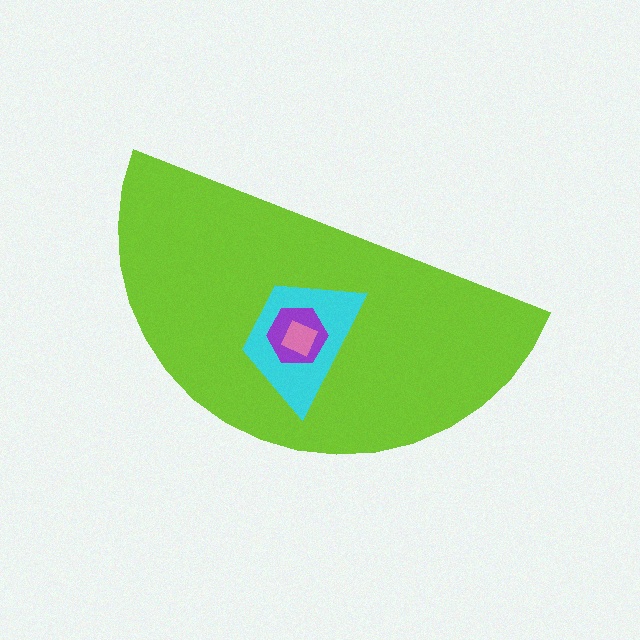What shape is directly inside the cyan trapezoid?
The purple hexagon.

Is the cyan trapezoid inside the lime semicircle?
Yes.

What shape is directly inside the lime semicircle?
The cyan trapezoid.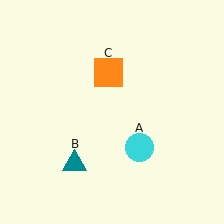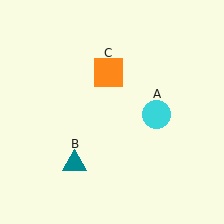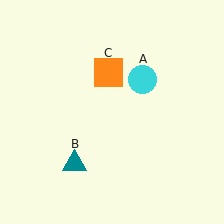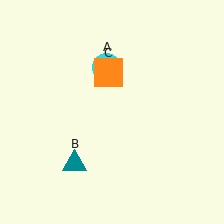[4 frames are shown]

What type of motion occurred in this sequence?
The cyan circle (object A) rotated counterclockwise around the center of the scene.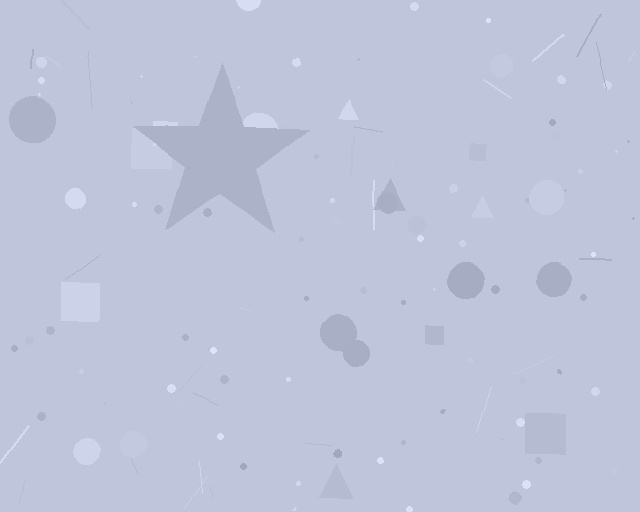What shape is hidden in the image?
A star is hidden in the image.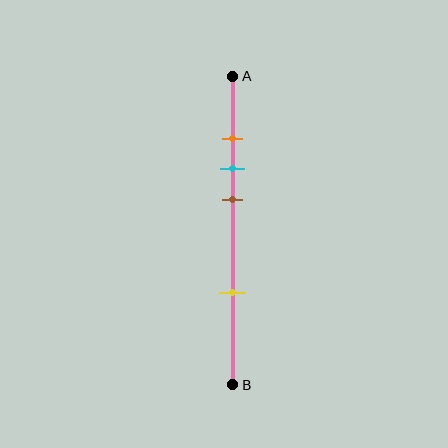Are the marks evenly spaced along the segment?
No, the marks are not evenly spaced.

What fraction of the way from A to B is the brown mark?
The brown mark is approximately 40% (0.4) of the way from A to B.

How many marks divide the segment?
There are 4 marks dividing the segment.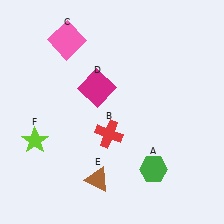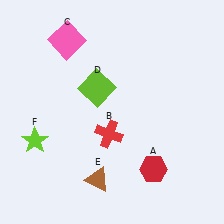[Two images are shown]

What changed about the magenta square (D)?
In Image 1, D is magenta. In Image 2, it changed to lime.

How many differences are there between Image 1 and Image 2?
There are 2 differences between the two images.